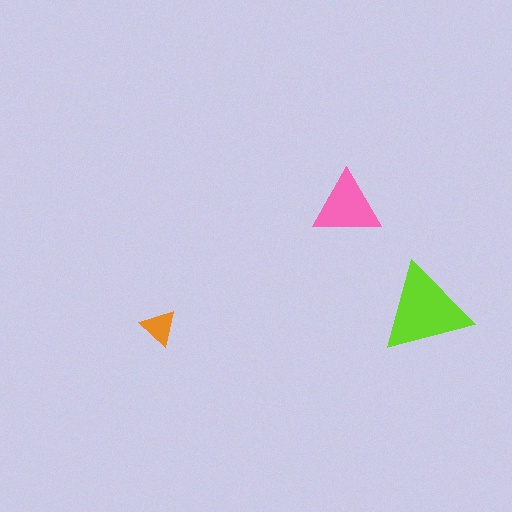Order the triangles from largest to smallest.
the lime one, the pink one, the orange one.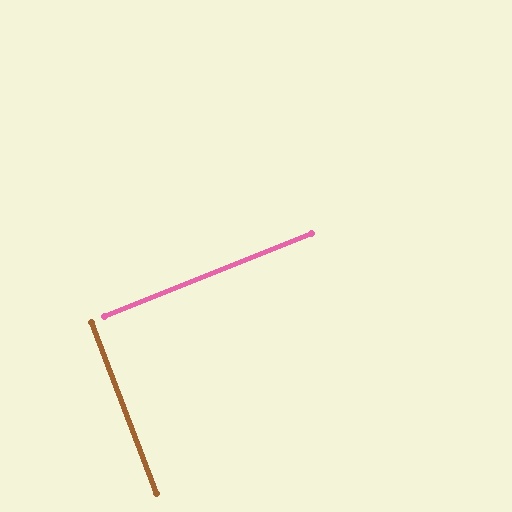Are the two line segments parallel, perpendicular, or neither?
Perpendicular — they meet at approximately 89°.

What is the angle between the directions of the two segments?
Approximately 89 degrees.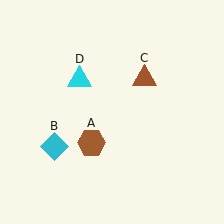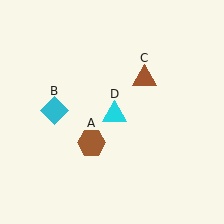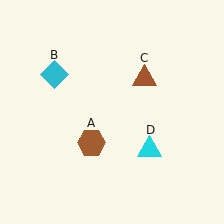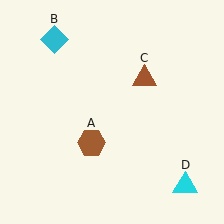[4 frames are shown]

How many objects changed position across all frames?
2 objects changed position: cyan diamond (object B), cyan triangle (object D).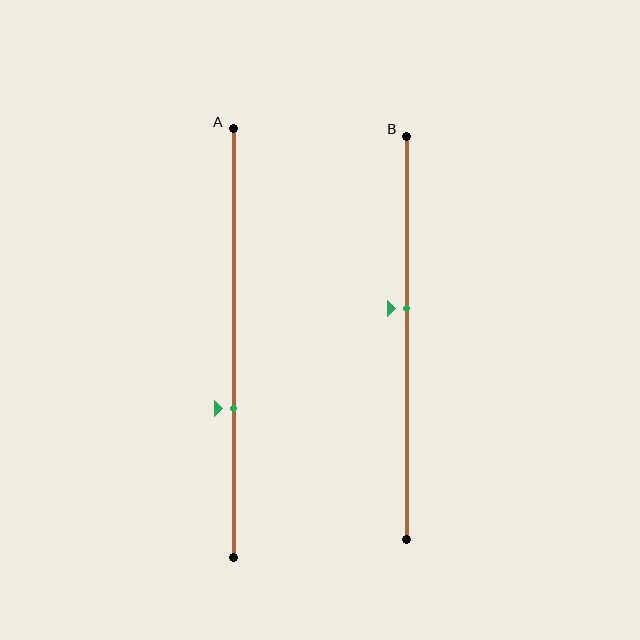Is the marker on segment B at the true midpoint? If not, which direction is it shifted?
No, the marker on segment B is shifted upward by about 7% of the segment length.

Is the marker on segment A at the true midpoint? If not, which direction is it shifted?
No, the marker on segment A is shifted downward by about 15% of the segment length.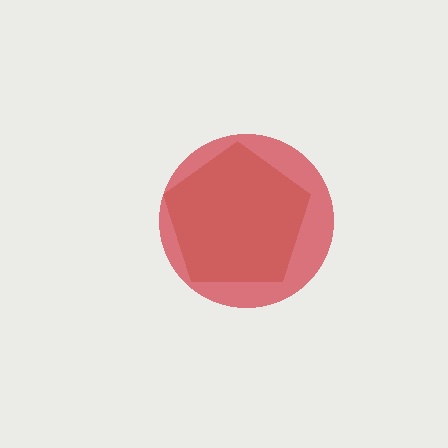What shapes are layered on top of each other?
The layered shapes are: a brown pentagon, a red circle.